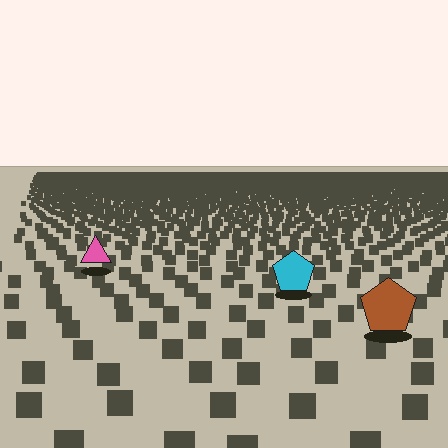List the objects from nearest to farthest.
From nearest to farthest: the brown pentagon, the cyan pentagon, the pink triangle.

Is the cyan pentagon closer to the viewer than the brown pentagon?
No. The brown pentagon is closer — you can tell from the texture gradient: the ground texture is coarser near it.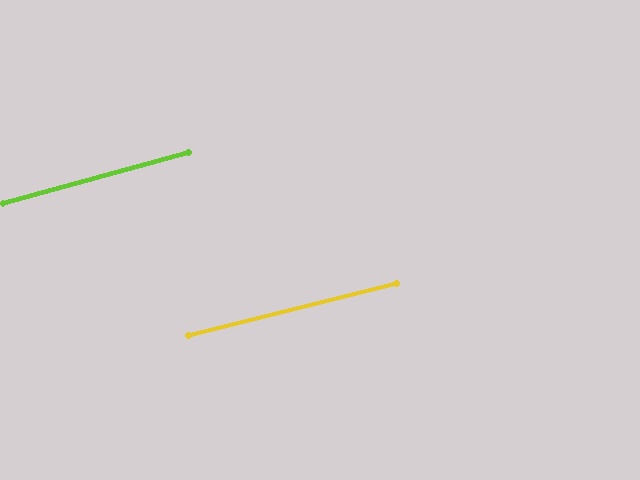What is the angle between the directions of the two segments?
Approximately 1 degree.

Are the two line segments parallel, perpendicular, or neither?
Parallel — their directions differ by only 1.1°.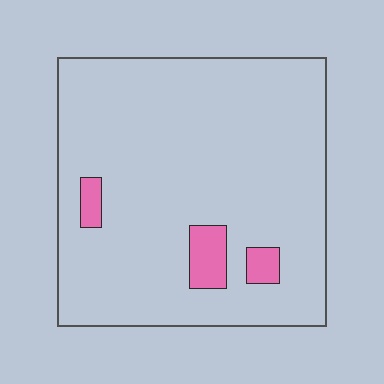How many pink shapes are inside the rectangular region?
3.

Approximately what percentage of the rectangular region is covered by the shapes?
Approximately 5%.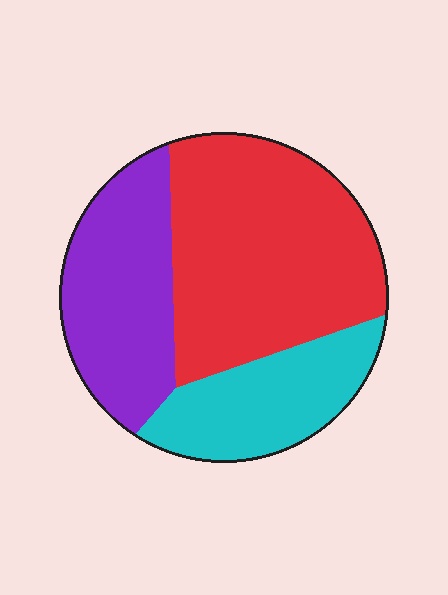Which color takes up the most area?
Red, at roughly 50%.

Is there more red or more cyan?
Red.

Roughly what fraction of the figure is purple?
Purple covers roughly 30% of the figure.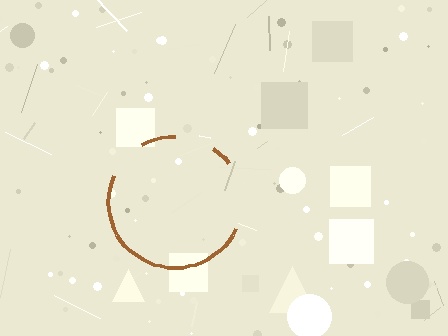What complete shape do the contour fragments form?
The contour fragments form a circle.